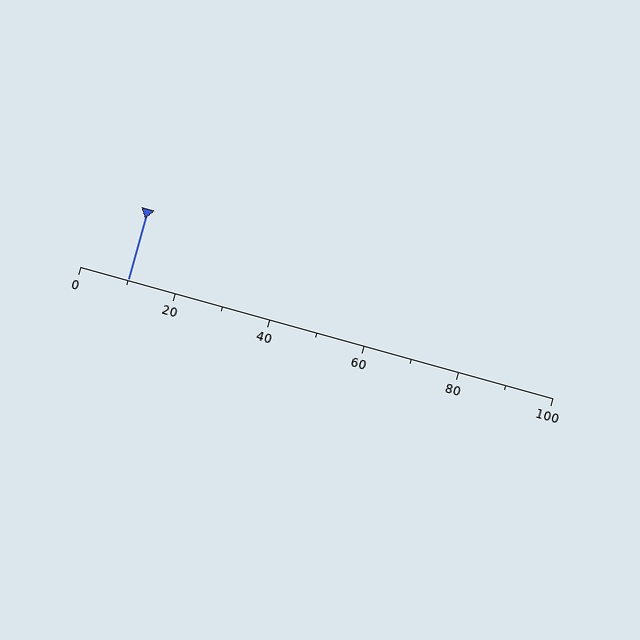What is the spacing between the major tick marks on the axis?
The major ticks are spaced 20 apart.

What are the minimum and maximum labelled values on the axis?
The axis runs from 0 to 100.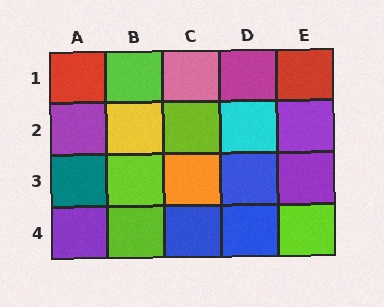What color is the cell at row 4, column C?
Blue.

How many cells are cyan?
1 cell is cyan.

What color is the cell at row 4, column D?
Blue.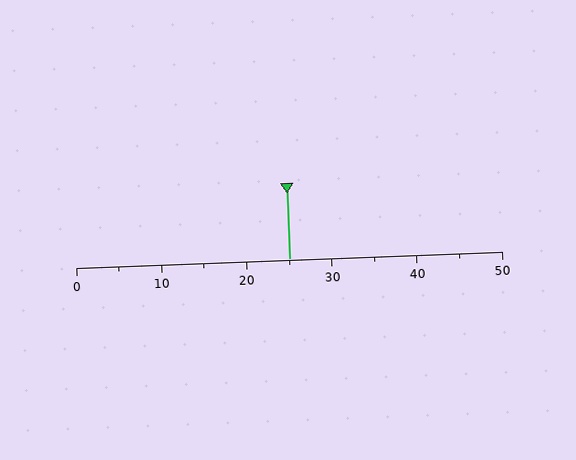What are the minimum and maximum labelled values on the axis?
The axis runs from 0 to 50.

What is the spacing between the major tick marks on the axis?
The major ticks are spaced 10 apart.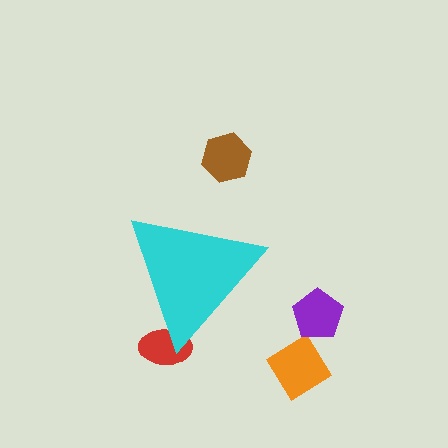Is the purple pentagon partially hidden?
No, the purple pentagon is fully visible.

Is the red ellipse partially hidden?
Yes, the red ellipse is partially hidden behind the cyan triangle.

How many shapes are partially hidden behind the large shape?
1 shape is partially hidden.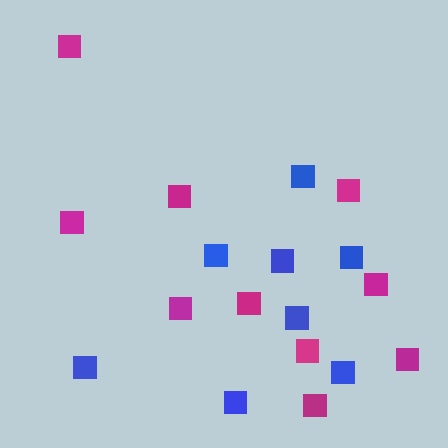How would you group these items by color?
There are 2 groups: one group of blue squares (8) and one group of magenta squares (10).